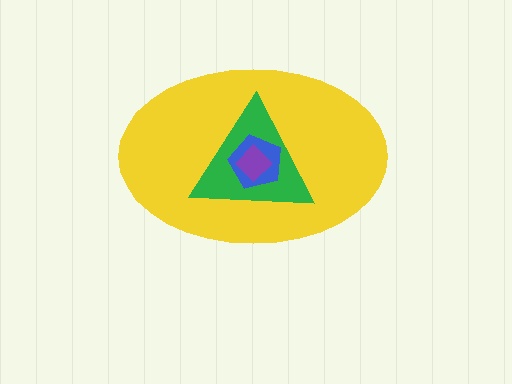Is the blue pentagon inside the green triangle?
Yes.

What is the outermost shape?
The yellow ellipse.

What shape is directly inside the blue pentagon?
The purple diamond.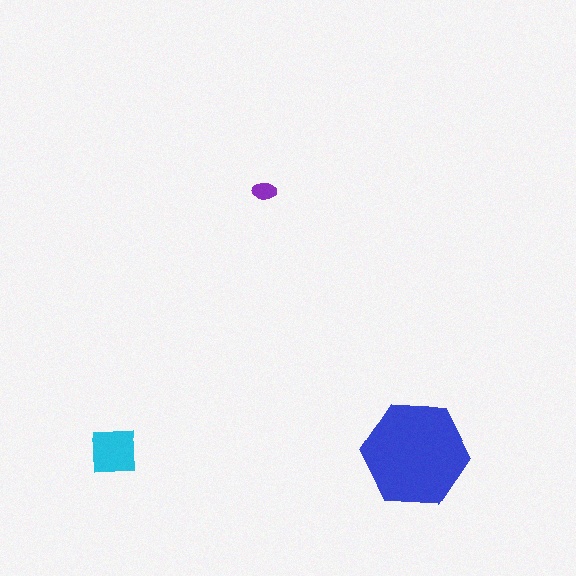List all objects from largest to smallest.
The blue hexagon, the cyan square, the purple ellipse.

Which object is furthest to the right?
The blue hexagon is rightmost.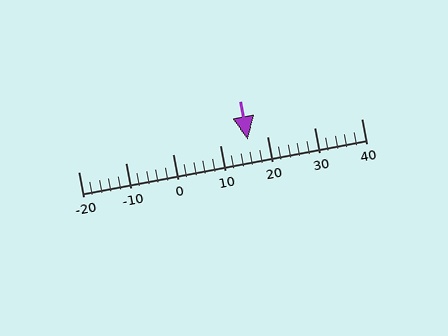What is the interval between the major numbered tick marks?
The major tick marks are spaced 10 units apart.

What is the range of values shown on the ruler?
The ruler shows values from -20 to 40.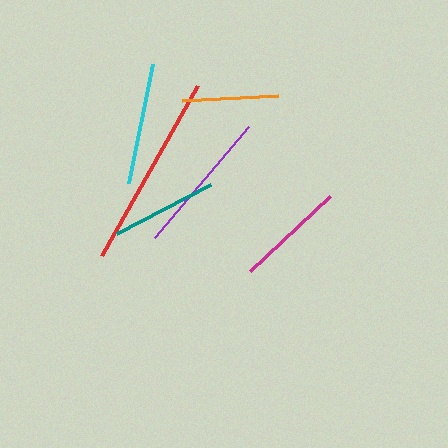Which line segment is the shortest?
The orange line is the shortest at approximately 97 pixels.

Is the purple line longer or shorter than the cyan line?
The purple line is longer than the cyan line.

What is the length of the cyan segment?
The cyan segment is approximately 122 pixels long.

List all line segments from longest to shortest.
From longest to shortest: red, purple, cyan, magenta, teal, orange.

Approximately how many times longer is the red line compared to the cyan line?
The red line is approximately 1.6 times the length of the cyan line.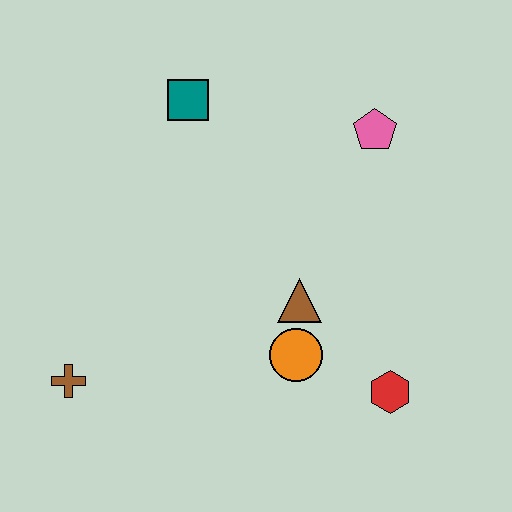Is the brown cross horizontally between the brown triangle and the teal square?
No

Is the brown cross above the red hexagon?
Yes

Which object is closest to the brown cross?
The orange circle is closest to the brown cross.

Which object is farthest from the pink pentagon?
The brown cross is farthest from the pink pentagon.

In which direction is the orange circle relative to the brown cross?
The orange circle is to the right of the brown cross.